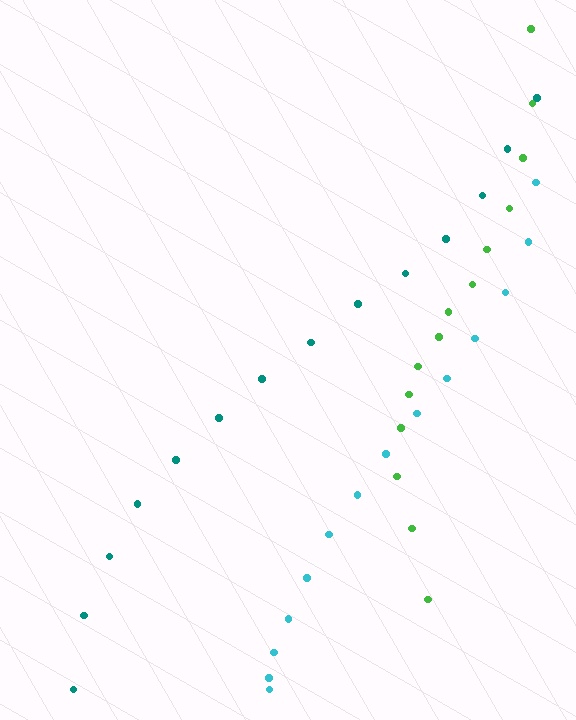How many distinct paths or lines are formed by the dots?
There are 3 distinct paths.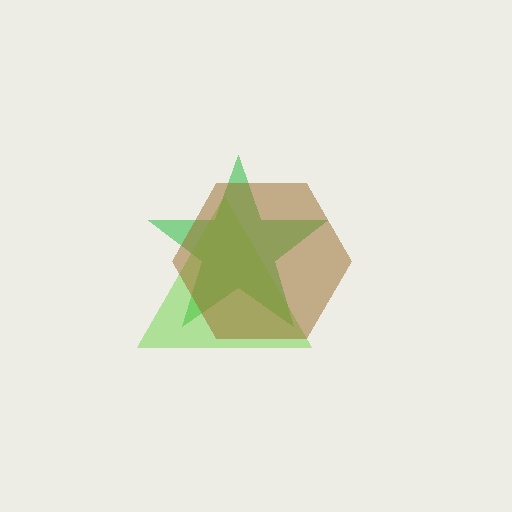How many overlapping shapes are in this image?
There are 3 overlapping shapes in the image.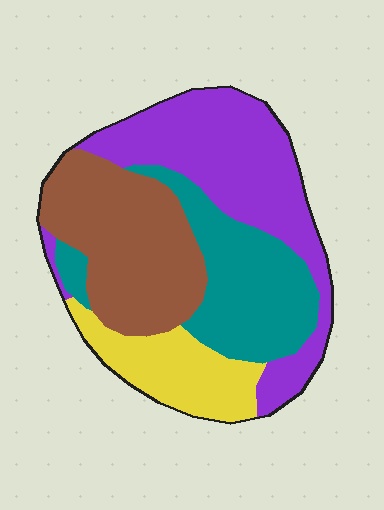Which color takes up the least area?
Yellow, at roughly 15%.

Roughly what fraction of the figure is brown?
Brown covers 28% of the figure.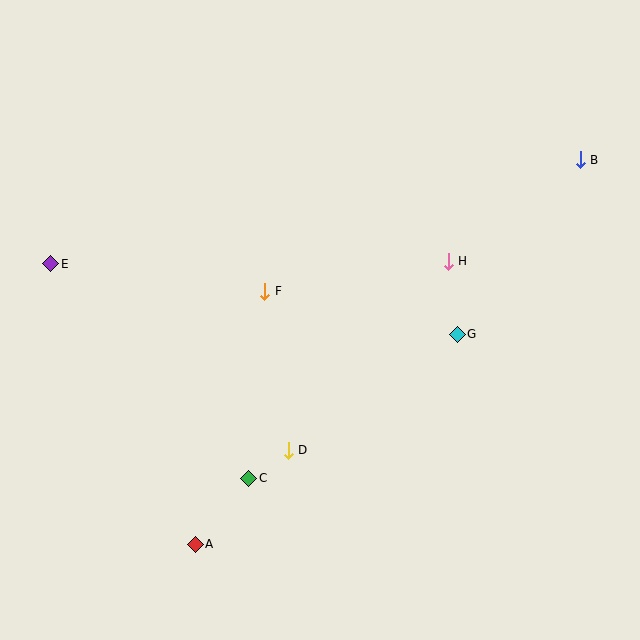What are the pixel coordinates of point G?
Point G is at (457, 334).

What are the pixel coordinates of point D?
Point D is at (288, 450).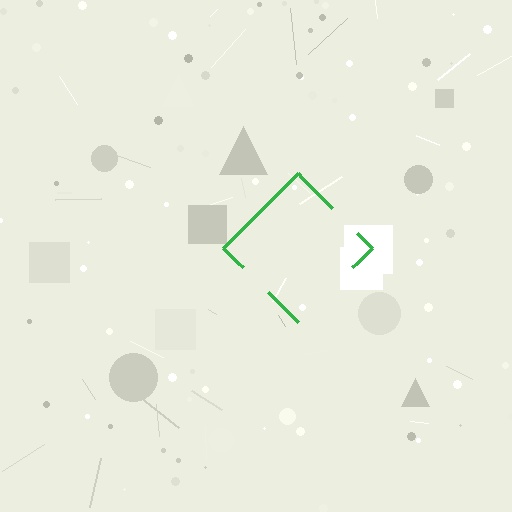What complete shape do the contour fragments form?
The contour fragments form a diamond.